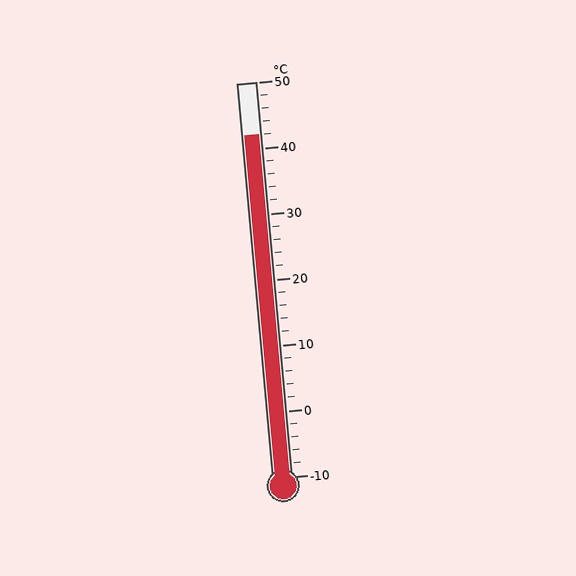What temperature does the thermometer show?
The thermometer shows approximately 42°C.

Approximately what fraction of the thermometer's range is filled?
The thermometer is filled to approximately 85% of its range.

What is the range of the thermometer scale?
The thermometer scale ranges from -10°C to 50°C.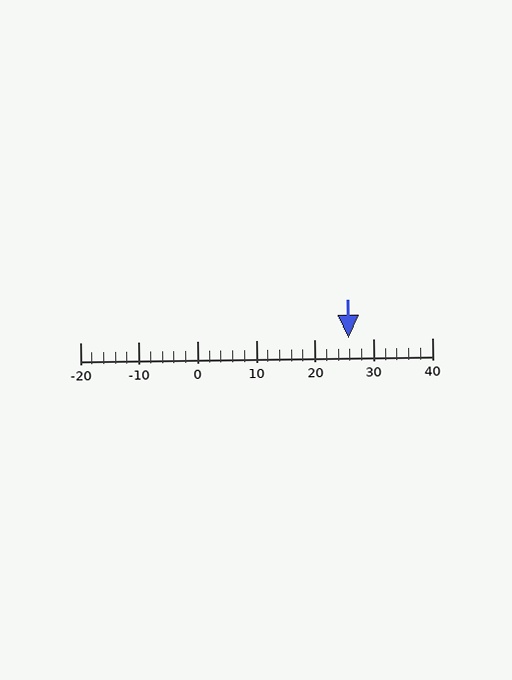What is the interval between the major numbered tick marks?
The major tick marks are spaced 10 units apart.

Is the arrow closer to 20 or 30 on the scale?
The arrow is closer to 30.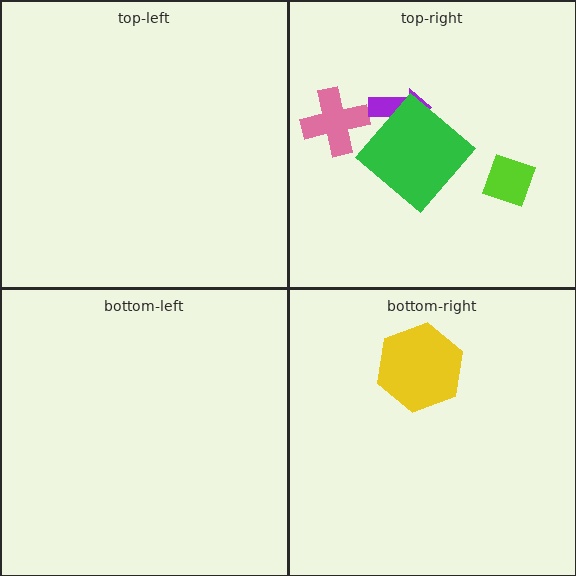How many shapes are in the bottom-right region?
1.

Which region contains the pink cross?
The top-right region.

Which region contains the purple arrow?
The top-right region.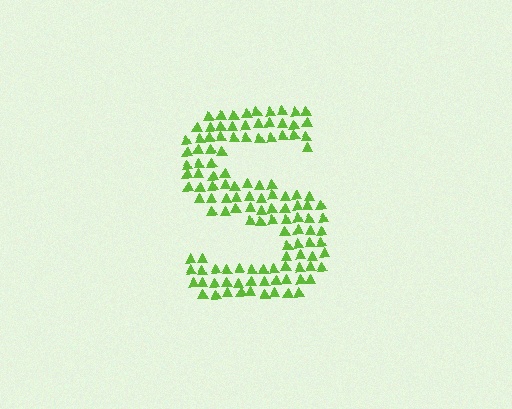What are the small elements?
The small elements are triangles.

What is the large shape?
The large shape is the letter S.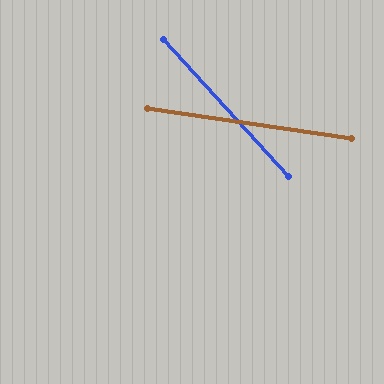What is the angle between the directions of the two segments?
Approximately 39 degrees.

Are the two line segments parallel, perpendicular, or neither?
Neither parallel nor perpendicular — they differ by about 39°.